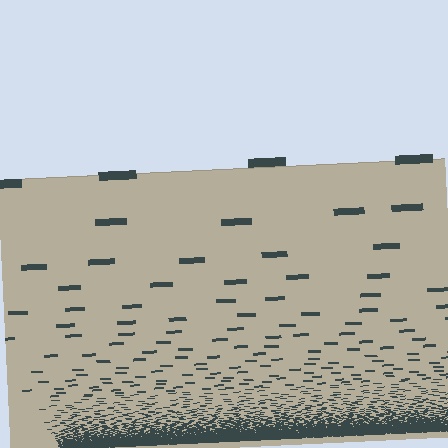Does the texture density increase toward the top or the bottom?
Density increases toward the bottom.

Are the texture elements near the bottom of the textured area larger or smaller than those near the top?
Smaller. The gradient is inverted — elements near the bottom are smaller and denser.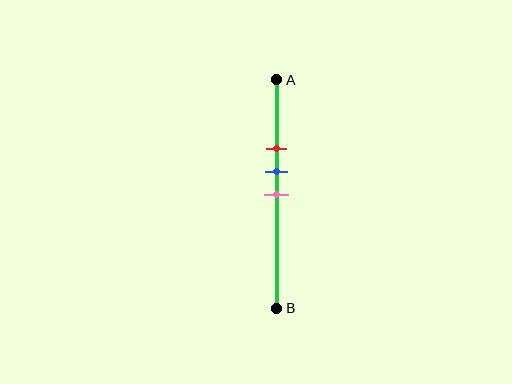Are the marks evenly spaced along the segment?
Yes, the marks are approximately evenly spaced.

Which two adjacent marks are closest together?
The blue and pink marks are the closest adjacent pair.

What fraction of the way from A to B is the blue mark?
The blue mark is approximately 40% (0.4) of the way from A to B.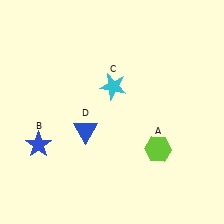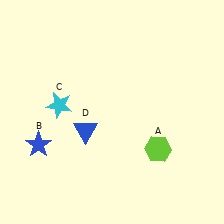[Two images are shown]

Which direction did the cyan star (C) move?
The cyan star (C) moved left.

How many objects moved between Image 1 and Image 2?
1 object moved between the two images.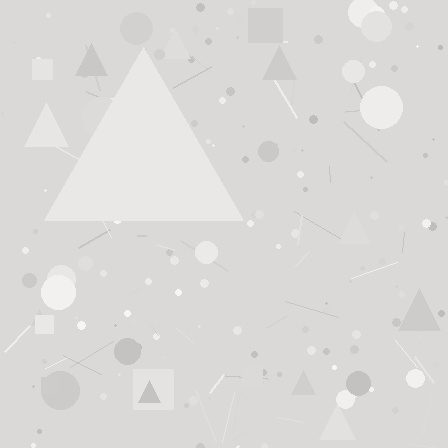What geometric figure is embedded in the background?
A triangle is embedded in the background.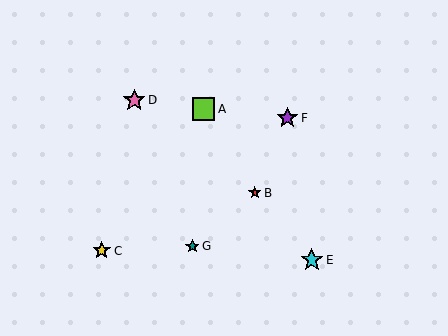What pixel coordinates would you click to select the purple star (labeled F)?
Click at (287, 118) to select the purple star F.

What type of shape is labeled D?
Shape D is a pink star.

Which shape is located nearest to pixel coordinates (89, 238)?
The yellow star (labeled C) at (102, 251) is nearest to that location.